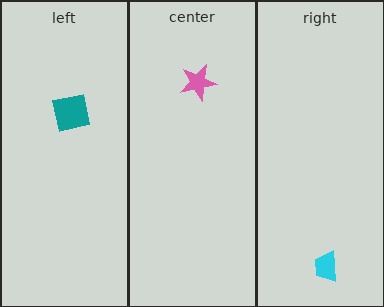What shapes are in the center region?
The pink star.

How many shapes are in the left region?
1.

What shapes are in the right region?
The cyan trapezoid.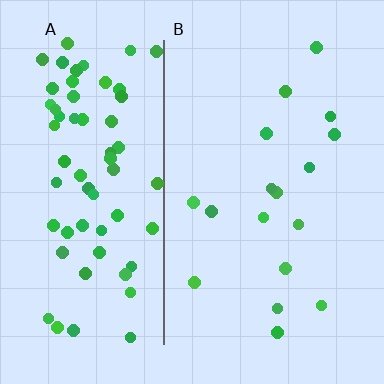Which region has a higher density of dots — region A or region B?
A (the left).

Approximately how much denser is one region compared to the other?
Approximately 4.0× — region A over region B.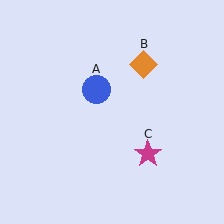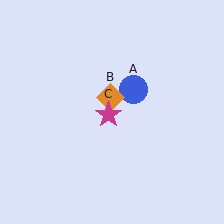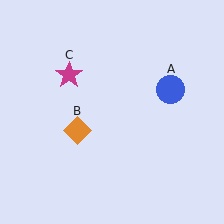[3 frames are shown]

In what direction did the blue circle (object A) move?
The blue circle (object A) moved right.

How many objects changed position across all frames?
3 objects changed position: blue circle (object A), orange diamond (object B), magenta star (object C).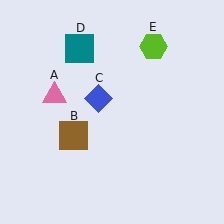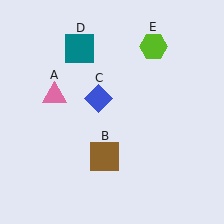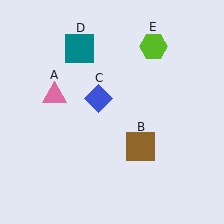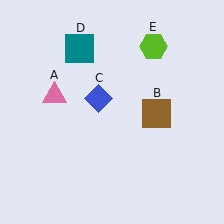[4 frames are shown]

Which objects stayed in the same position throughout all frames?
Pink triangle (object A) and blue diamond (object C) and teal square (object D) and lime hexagon (object E) remained stationary.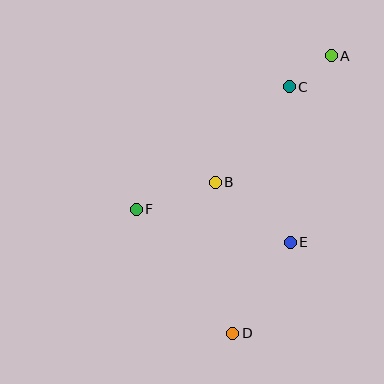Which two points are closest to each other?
Points A and C are closest to each other.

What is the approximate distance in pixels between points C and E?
The distance between C and E is approximately 155 pixels.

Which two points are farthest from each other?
Points A and D are farthest from each other.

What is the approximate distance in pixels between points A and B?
The distance between A and B is approximately 172 pixels.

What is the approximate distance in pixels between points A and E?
The distance between A and E is approximately 191 pixels.